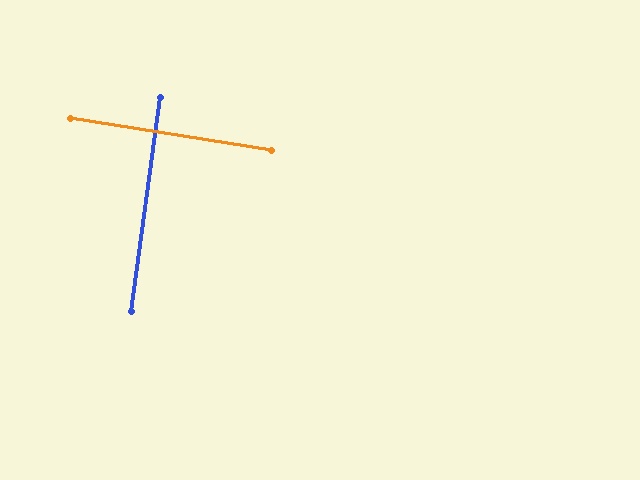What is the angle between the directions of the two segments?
Approximately 89 degrees.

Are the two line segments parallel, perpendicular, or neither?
Perpendicular — they meet at approximately 89°.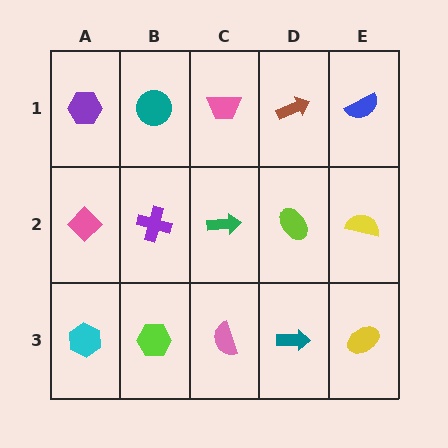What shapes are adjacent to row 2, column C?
A pink trapezoid (row 1, column C), a pink semicircle (row 3, column C), a purple cross (row 2, column B), a lime ellipse (row 2, column D).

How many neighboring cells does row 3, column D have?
3.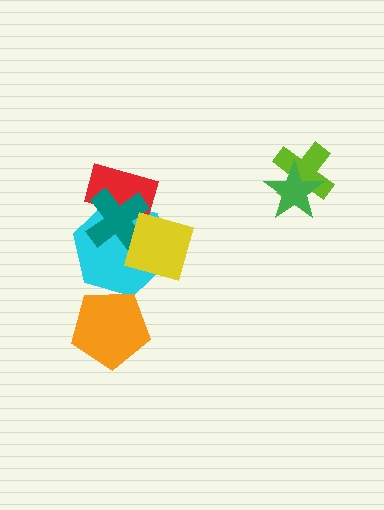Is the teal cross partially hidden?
Yes, it is partially covered by another shape.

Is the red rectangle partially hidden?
Yes, it is partially covered by another shape.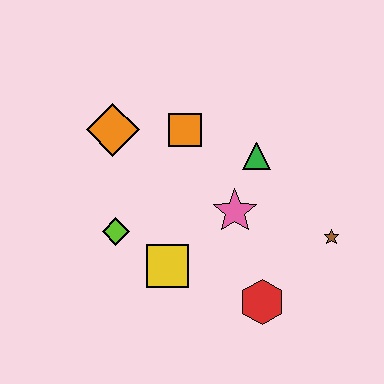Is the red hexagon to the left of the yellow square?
No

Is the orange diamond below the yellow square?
No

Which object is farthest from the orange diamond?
The brown star is farthest from the orange diamond.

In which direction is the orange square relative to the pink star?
The orange square is above the pink star.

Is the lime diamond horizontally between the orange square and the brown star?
No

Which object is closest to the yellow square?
The lime diamond is closest to the yellow square.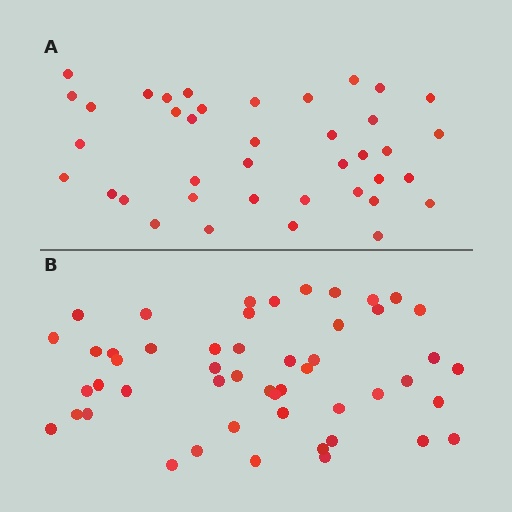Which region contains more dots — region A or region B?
Region B (the bottom region) has more dots.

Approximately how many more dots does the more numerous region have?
Region B has roughly 12 or so more dots than region A.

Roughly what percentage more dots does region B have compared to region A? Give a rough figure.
About 30% more.